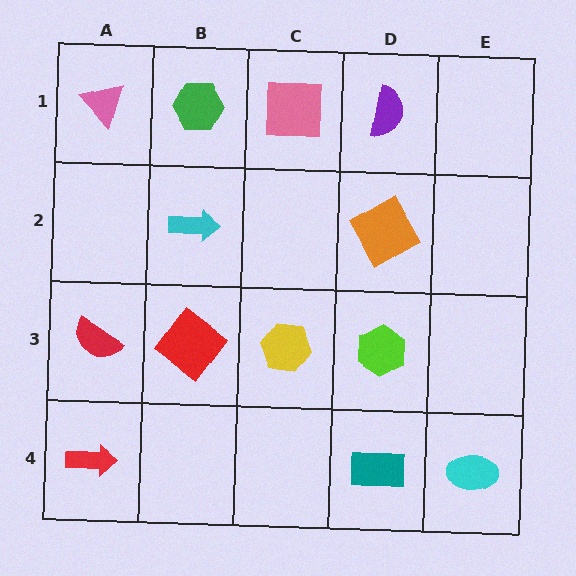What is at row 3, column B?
A red diamond.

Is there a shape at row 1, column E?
No, that cell is empty.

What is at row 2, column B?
A cyan arrow.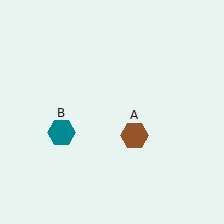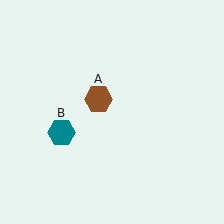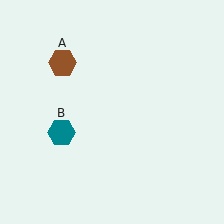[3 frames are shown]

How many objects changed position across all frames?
1 object changed position: brown hexagon (object A).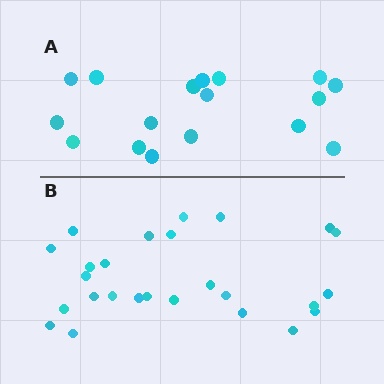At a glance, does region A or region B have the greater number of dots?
Region B (the bottom region) has more dots.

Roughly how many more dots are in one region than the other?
Region B has roughly 8 or so more dots than region A.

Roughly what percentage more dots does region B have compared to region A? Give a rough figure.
About 55% more.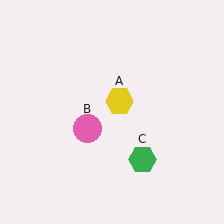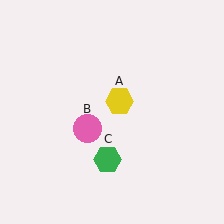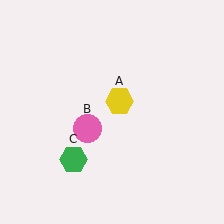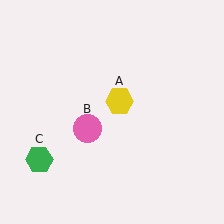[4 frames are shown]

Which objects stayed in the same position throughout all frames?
Yellow hexagon (object A) and pink circle (object B) remained stationary.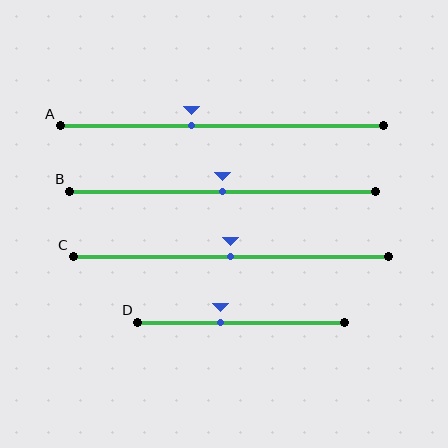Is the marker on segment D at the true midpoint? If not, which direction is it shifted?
No, the marker on segment D is shifted to the left by about 10% of the segment length.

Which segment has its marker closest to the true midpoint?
Segment B has its marker closest to the true midpoint.